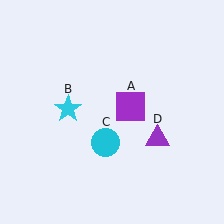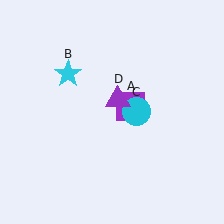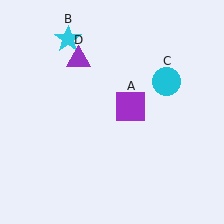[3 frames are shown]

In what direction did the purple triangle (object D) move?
The purple triangle (object D) moved up and to the left.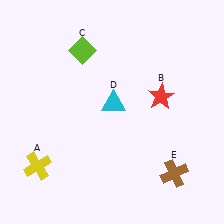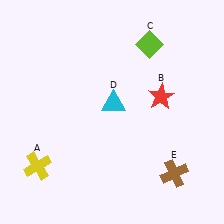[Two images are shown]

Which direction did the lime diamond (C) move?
The lime diamond (C) moved right.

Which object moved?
The lime diamond (C) moved right.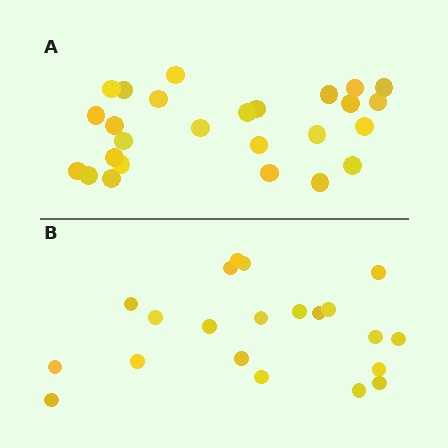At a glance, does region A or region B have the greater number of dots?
Region A (the top region) has more dots.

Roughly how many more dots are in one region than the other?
Region A has about 5 more dots than region B.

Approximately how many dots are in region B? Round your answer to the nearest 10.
About 20 dots. (The exact count is 21, which rounds to 20.)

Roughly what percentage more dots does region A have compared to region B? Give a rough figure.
About 25% more.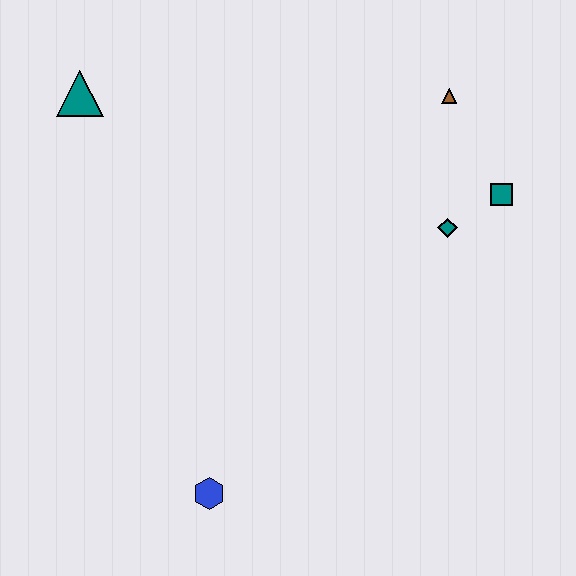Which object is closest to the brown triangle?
The teal square is closest to the brown triangle.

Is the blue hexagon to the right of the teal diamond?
No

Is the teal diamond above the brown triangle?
No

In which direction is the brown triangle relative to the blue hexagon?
The brown triangle is above the blue hexagon.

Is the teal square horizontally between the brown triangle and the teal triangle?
No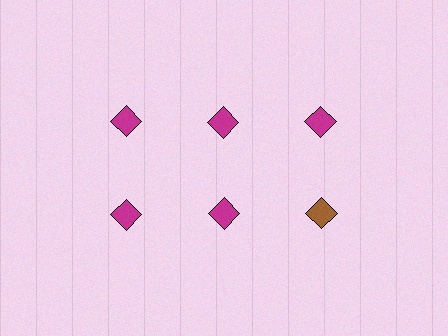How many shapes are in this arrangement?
There are 6 shapes arranged in a grid pattern.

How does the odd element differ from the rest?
It has a different color: brown instead of magenta.